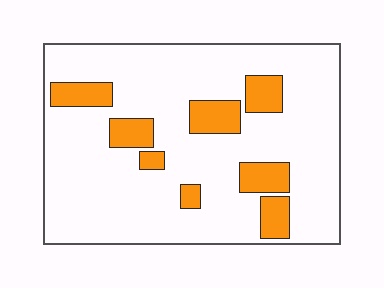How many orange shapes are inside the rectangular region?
8.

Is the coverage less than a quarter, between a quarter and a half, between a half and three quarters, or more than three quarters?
Less than a quarter.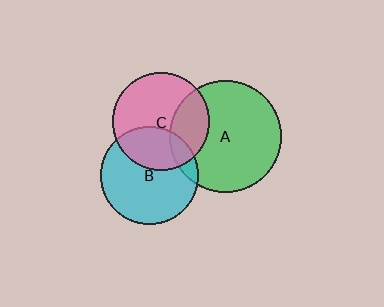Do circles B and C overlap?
Yes.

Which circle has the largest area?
Circle A (green).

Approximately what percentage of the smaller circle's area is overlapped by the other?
Approximately 30%.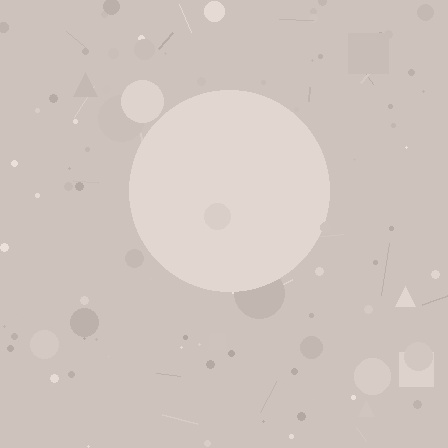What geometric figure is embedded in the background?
A circle is embedded in the background.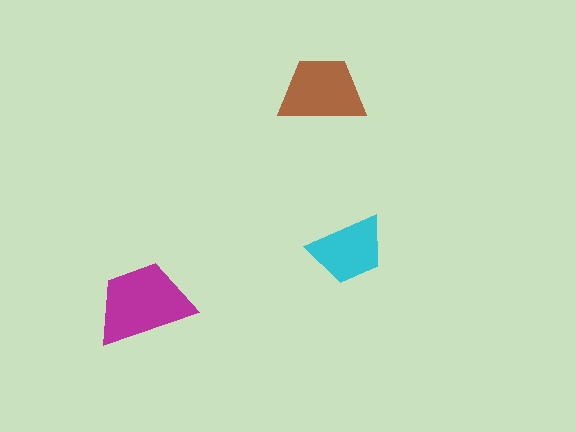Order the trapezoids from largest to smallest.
the magenta one, the brown one, the cyan one.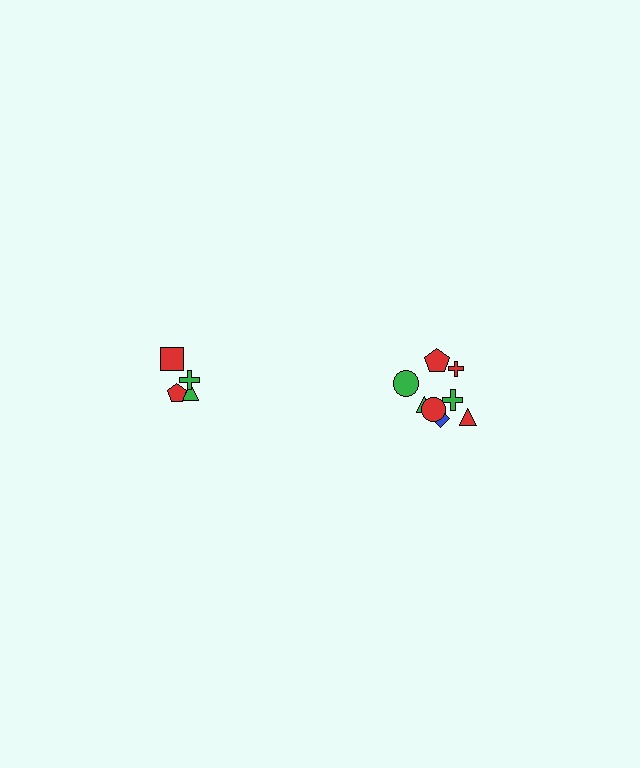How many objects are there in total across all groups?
There are 12 objects.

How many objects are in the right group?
There are 8 objects.